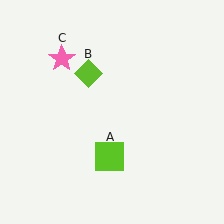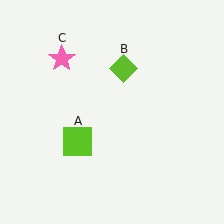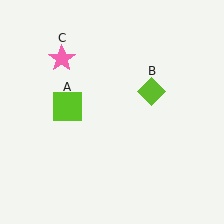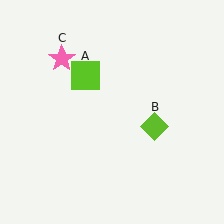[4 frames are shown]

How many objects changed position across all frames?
2 objects changed position: lime square (object A), lime diamond (object B).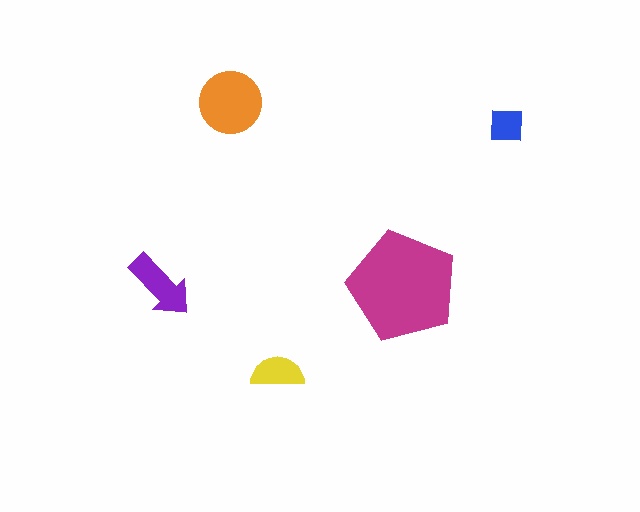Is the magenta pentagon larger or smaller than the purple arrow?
Larger.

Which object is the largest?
The magenta pentagon.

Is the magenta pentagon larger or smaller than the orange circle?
Larger.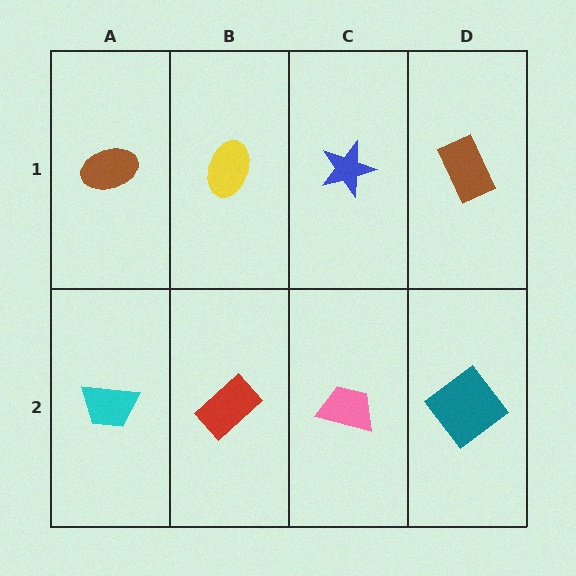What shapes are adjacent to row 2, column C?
A blue star (row 1, column C), a red rectangle (row 2, column B), a teal diamond (row 2, column D).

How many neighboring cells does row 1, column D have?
2.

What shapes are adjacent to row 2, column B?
A yellow ellipse (row 1, column B), a cyan trapezoid (row 2, column A), a pink trapezoid (row 2, column C).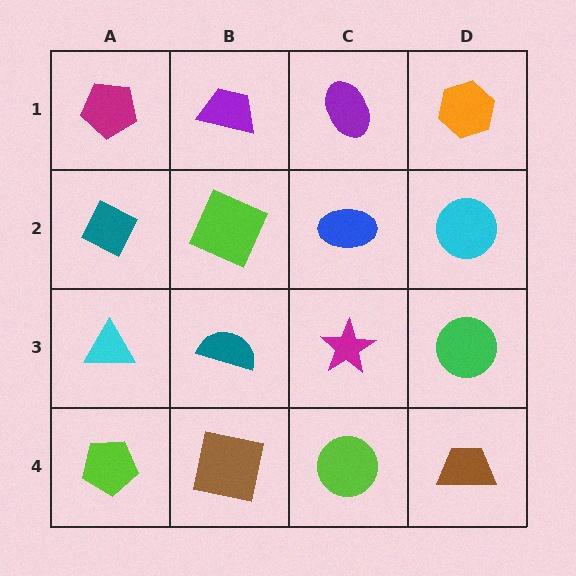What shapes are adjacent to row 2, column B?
A purple trapezoid (row 1, column B), a teal semicircle (row 3, column B), a teal diamond (row 2, column A), a blue ellipse (row 2, column C).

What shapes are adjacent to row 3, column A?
A teal diamond (row 2, column A), a lime pentagon (row 4, column A), a teal semicircle (row 3, column B).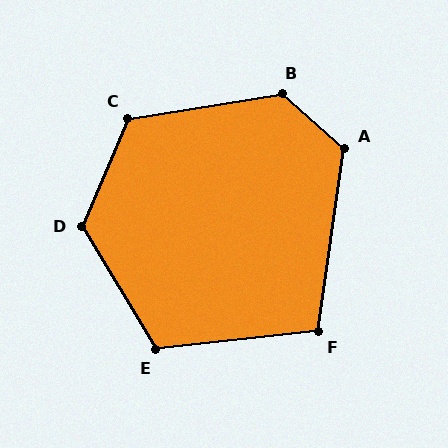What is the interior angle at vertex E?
Approximately 115 degrees (obtuse).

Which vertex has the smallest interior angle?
F, at approximately 105 degrees.